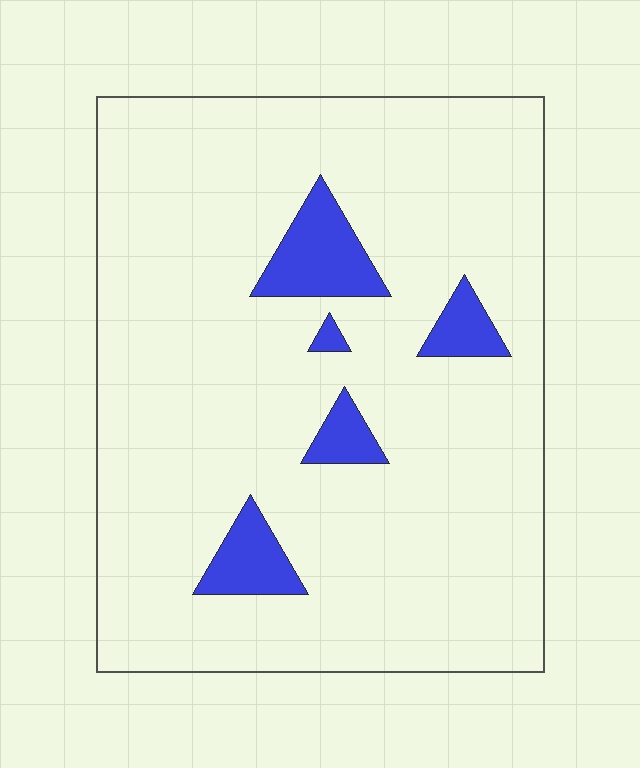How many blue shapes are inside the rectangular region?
5.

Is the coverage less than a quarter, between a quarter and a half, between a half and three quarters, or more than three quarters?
Less than a quarter.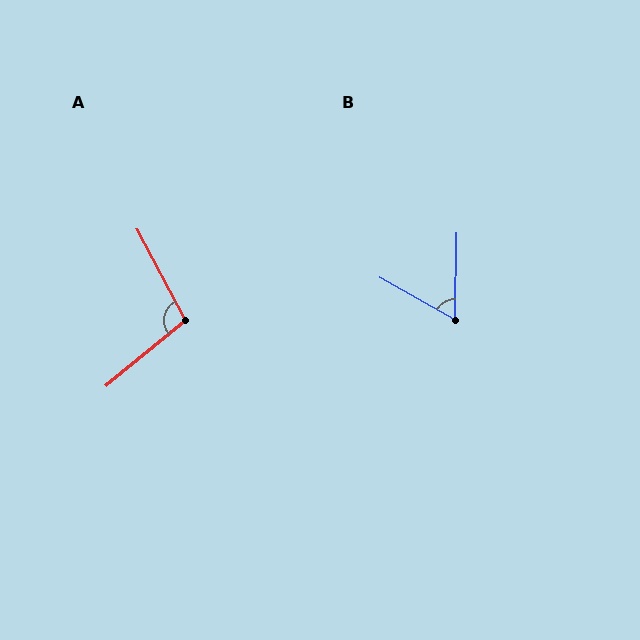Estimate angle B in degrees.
Approximately 61 degrees.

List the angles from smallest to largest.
B (61°), A (102°).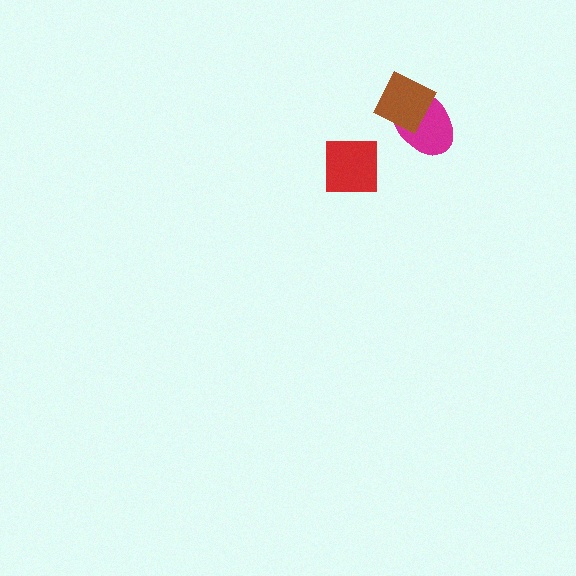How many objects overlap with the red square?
0 objects overlap with the red square.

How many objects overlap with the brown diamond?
1 object overlaps with the brown diamond.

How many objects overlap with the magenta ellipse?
1 object overlaps with the magenta ellipse.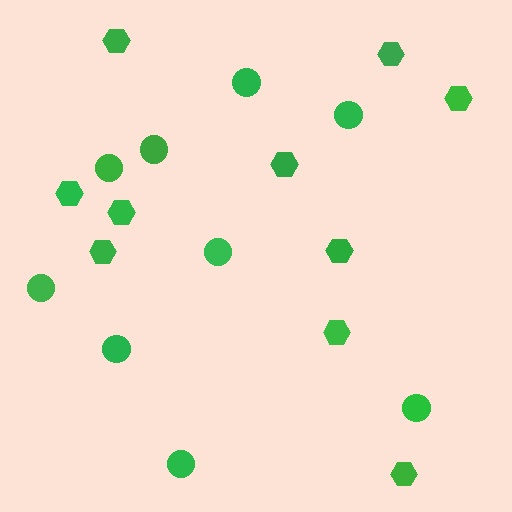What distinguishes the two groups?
There are 2 groups: one group of hexagons (10) and one group of circles (9).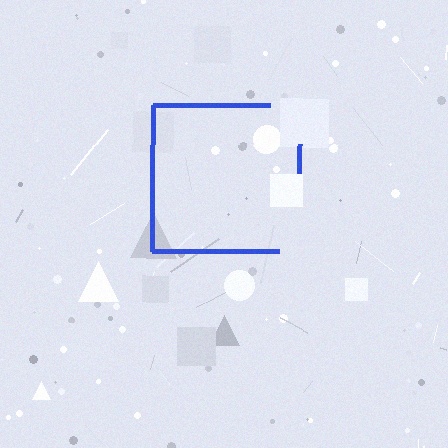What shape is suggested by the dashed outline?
The dashed outline suggests a square.